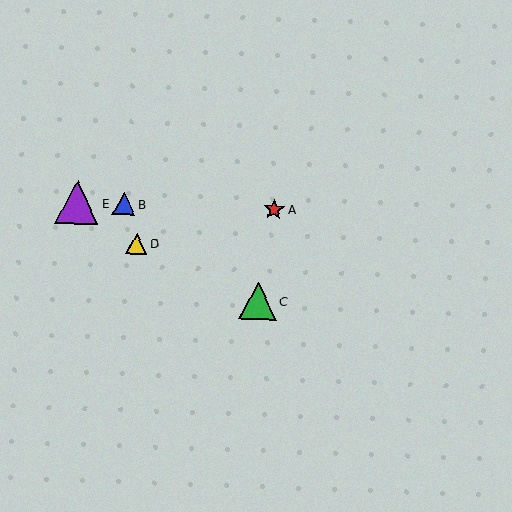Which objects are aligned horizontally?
Objects A, B, E are aligned horizontally.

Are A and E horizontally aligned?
Yes, both are at y≈209.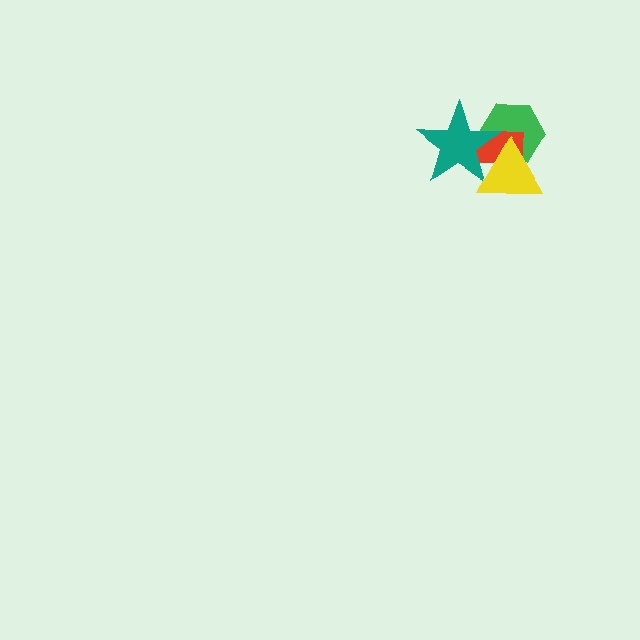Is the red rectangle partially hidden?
Yes, it is partially covered by another shape.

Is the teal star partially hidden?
Yes, it is partially covered by another shape.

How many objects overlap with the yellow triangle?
3 objects overlap with the yellow triangle.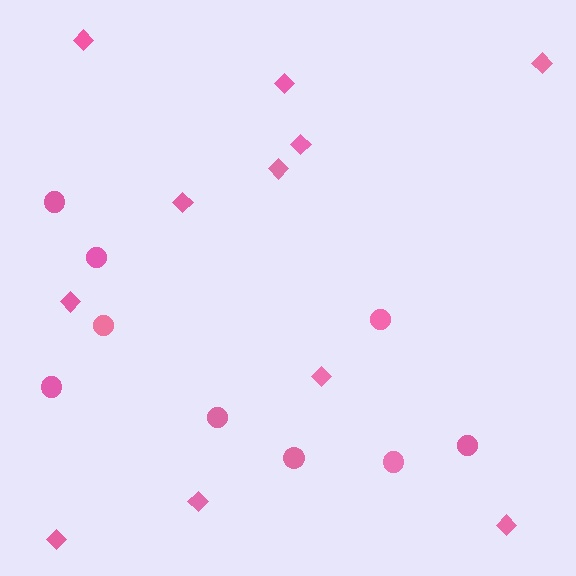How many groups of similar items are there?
There are 2 groups: one group of diamonds (11) and one group of circles (9).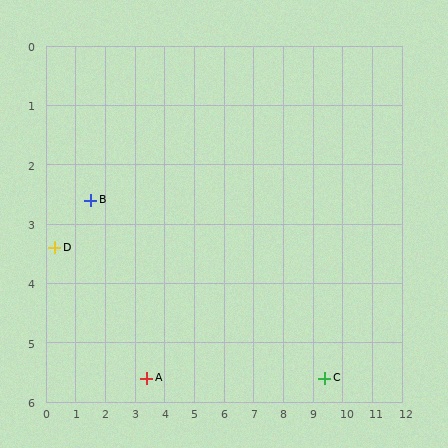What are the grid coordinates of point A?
Point A is at approximately (3.4, 5.6).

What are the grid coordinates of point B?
Point B is at approximately (1.5, 2.6).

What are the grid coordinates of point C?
Point C is at approximately (9.4, 5.6).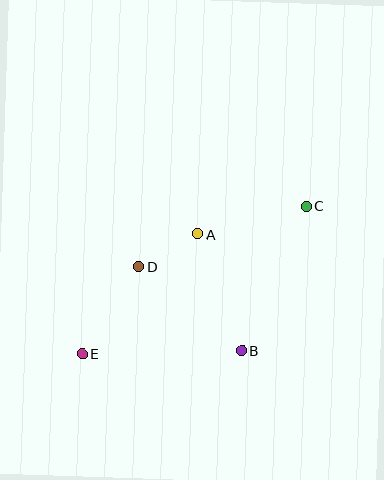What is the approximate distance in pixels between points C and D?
The distance between C and D is approximately 178 pixels.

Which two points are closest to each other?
Points A and D are closest to each other.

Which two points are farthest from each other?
Points C and E are farthest from each other.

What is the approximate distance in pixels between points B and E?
The distance between B and E is approximately 159 pixels.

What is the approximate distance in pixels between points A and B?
The distance between A and B is approximately 125 pixels.